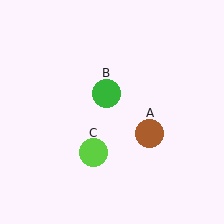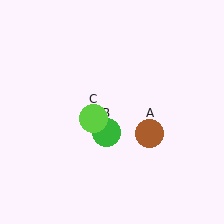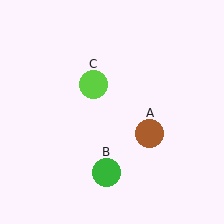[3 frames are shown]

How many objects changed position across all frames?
2 objects changed position: green circle (object B), lime circle (object C).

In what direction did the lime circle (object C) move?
The lime circle (object C) moved up.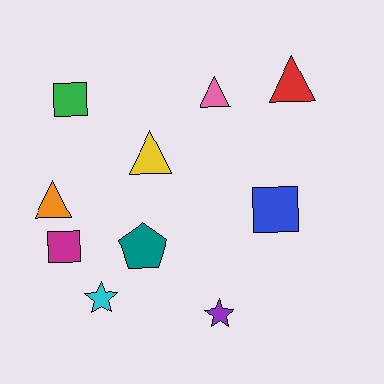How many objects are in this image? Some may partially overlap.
There are 10 objects.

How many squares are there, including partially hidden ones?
There are 3 squares.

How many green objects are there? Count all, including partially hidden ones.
There is 1 green object.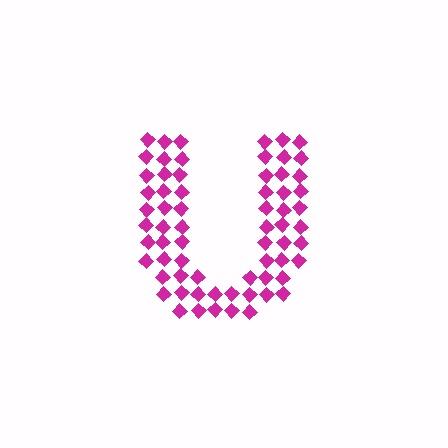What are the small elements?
The small elements are diamonds.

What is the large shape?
The large shape is the letter U.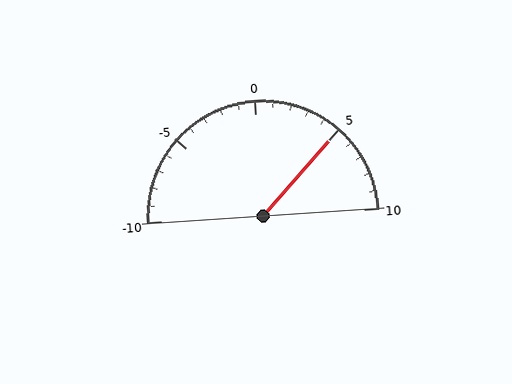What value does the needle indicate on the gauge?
The needle indicates approximately 5.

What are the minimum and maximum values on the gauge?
The gauge ranges from -10 to 10.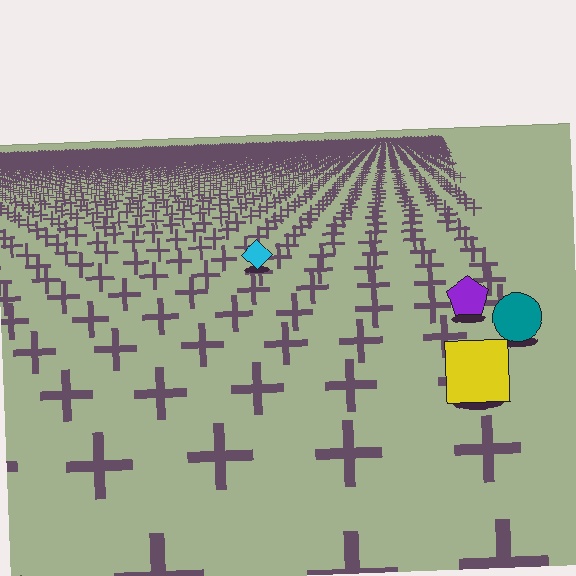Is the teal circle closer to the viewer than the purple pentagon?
Yes. The teal circle is closer — you can tell from the texture gradient: the ground texture is coarser near it.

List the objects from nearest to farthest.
From nearest to farthest: the yellow square, the teal circle, the purple pentagon, the cyan diamond.